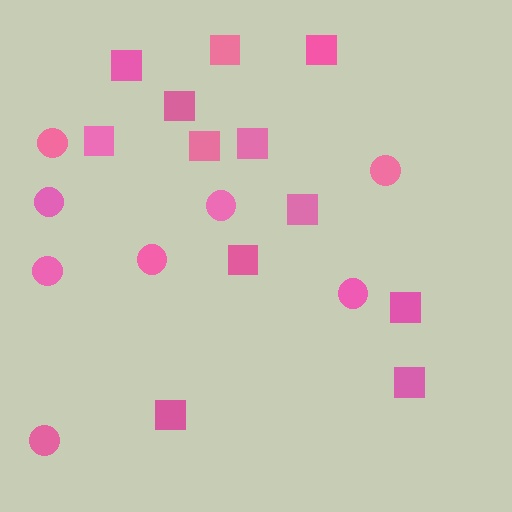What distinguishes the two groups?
There are 2 groups: one group of squares (12) and one group of circles (8).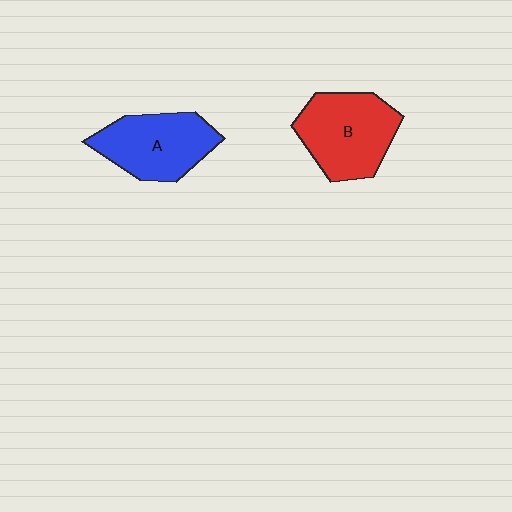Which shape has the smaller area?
Shape A (blue).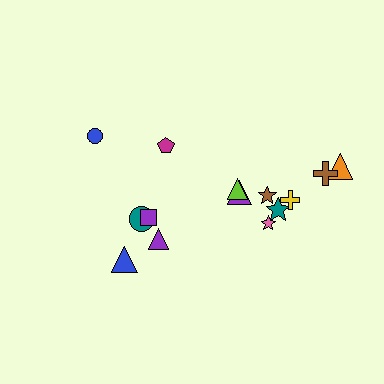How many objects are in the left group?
There are 6 objects.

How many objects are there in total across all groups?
There are 14 objects.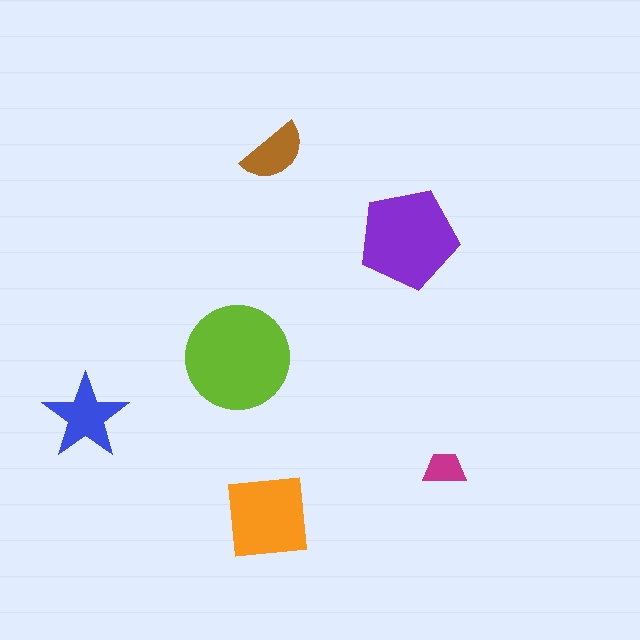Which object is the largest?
The lime circle.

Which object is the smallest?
The magenta trapezoid.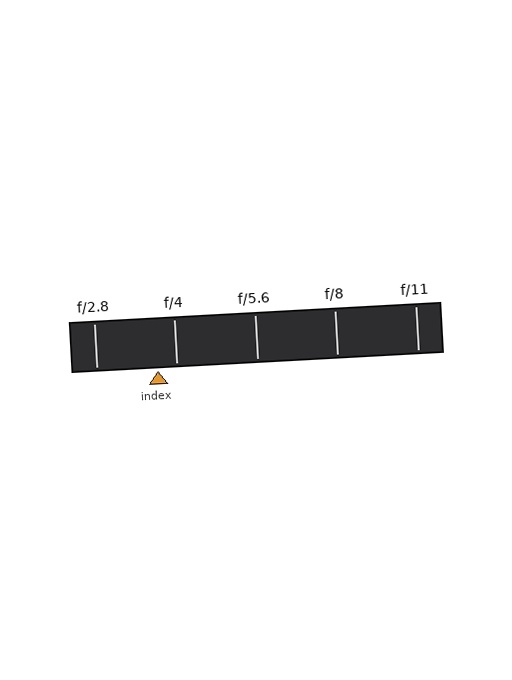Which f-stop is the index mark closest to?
The index mark is closest to f/4.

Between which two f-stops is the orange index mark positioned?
The index mark is between f/2.8 and f/4.